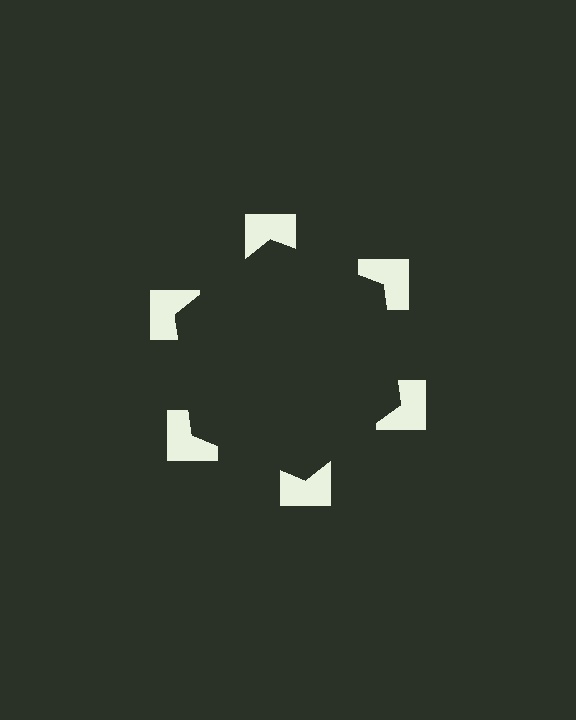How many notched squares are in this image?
There are 6 — one at each vertex of the illusory hexagon.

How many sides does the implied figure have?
6 sides.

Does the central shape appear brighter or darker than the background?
It typically appears slightly darker than the background, even though no actual brightness change is drawn.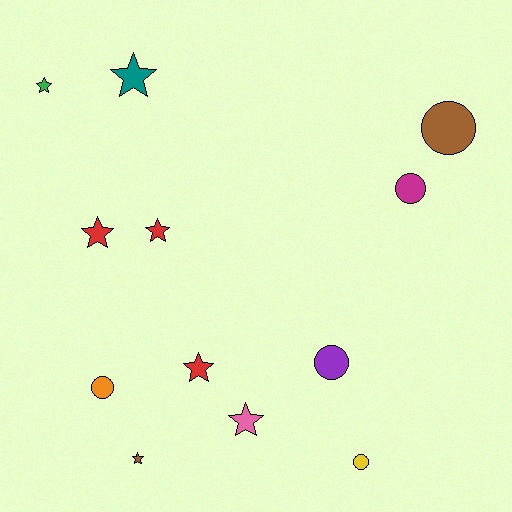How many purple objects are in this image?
There is 1 purple object.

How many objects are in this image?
There are 12 objects.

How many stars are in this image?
There are 7 stars.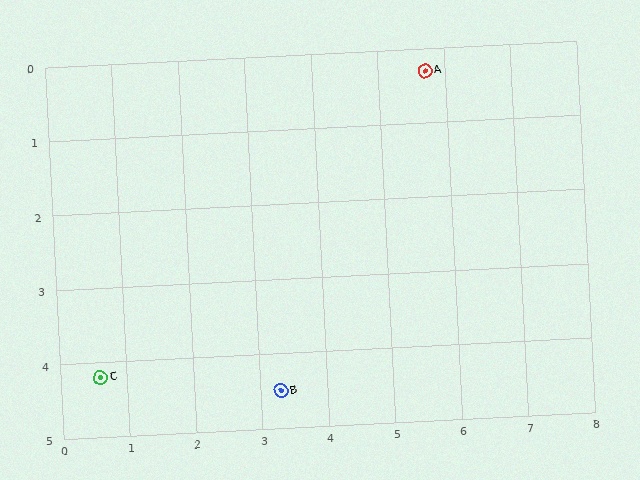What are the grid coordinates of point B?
Point B is at approximately (3.3, 4.5).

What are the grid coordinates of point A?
Point A is at approximately (5.7, 0.3).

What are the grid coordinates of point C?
Point C is at approximately (0.6, 4.2).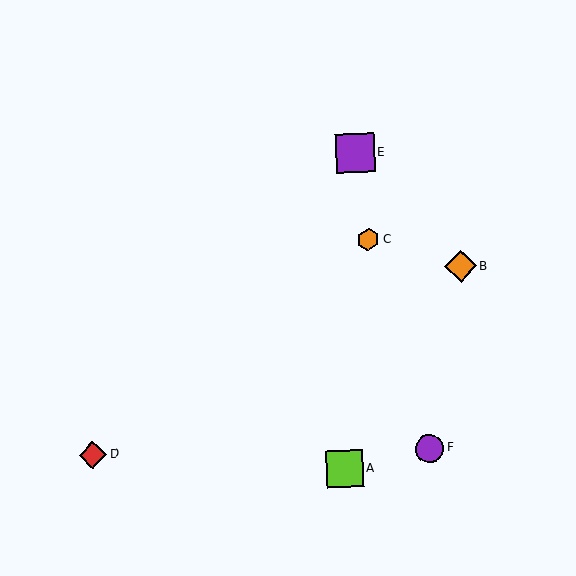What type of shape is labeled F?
Shape F is a purple circle.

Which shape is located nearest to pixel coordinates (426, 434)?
The purple circle (labeled F) at (429, 448) is nearest to that location.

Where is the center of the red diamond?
The center of the red diamond is at (93, 455).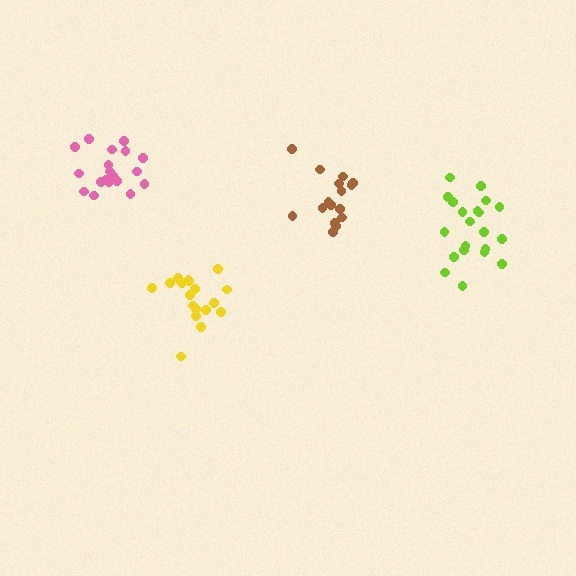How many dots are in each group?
Group 1: 21 dots, Group 2: 18 dots, Group 3: 16 dots, Group 4: 20 dots (75 total).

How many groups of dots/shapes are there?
There are 4 groups.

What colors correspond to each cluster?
The clusters are colored: lime, yellow, brown, pink.